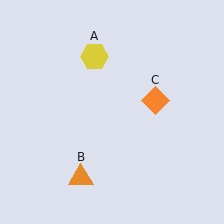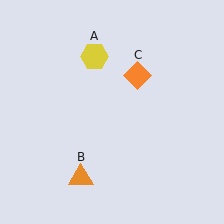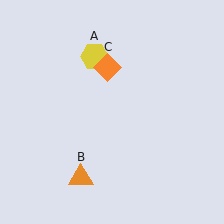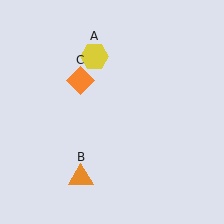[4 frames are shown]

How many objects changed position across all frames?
1 object changed position: orange diamond (object C).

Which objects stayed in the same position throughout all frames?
Yellow hexagon (object A) and orange triangle (object B) remained stationary.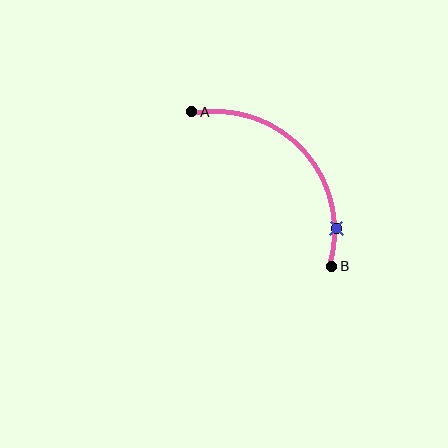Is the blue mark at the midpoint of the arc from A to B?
No. The blue mark lies on the arc but is closer to endpoint B. The arc midpoint would be at the point on the curve equidistant along the arc from both A and B.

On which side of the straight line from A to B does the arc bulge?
The arc bulges above and to the right of the straight line connecting A and B.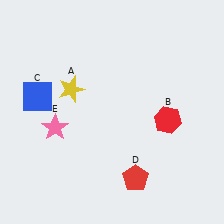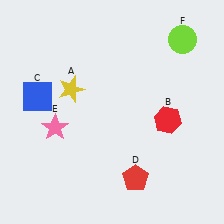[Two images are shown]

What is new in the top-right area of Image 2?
A lime circle (F) was added in the top-right area of Image 2.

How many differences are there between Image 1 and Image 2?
There is 1 difference between the two images.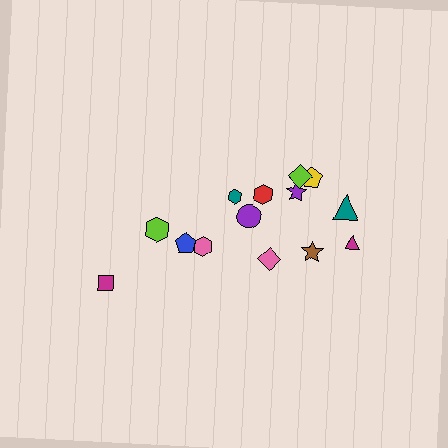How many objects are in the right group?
There are 8 objects.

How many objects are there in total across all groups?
There are 14 objects.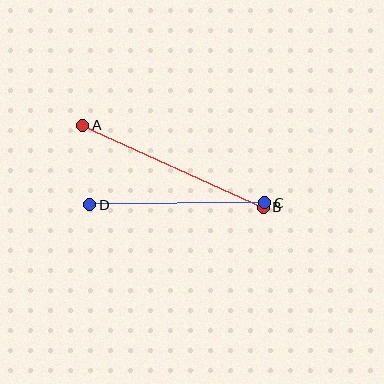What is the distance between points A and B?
The distance is approximately 198 pixels.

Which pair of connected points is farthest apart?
Points A and B are farthest apart.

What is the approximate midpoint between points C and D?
The midpoint is at approximately (177, 204) pixels.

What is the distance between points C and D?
The distance is approximately 175 pixels.